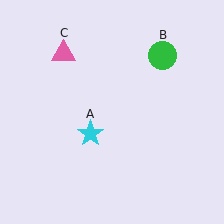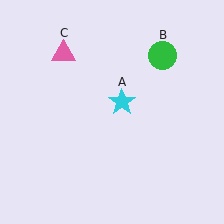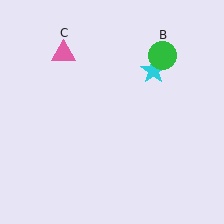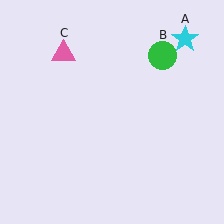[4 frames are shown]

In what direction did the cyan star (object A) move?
The cyan star (object A) moved up and to the right.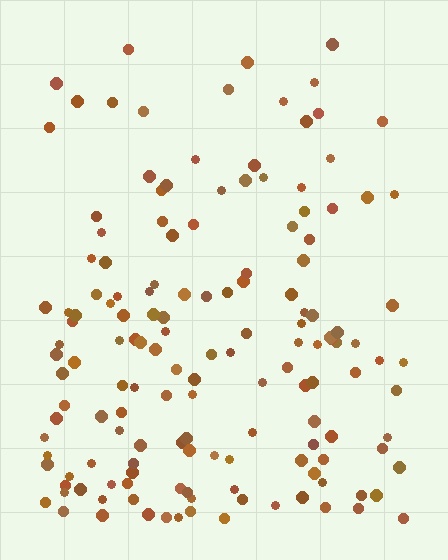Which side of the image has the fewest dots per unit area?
The top.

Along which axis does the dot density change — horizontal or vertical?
Vertical.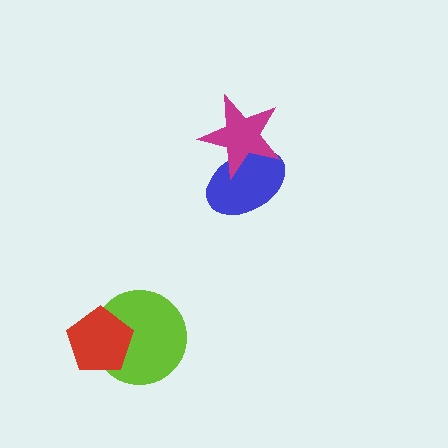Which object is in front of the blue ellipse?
The magenta star is in front of the blue ellipse.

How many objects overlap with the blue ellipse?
1 object overlaps with the blue ellipse.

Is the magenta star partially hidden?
No, no other shape covers it.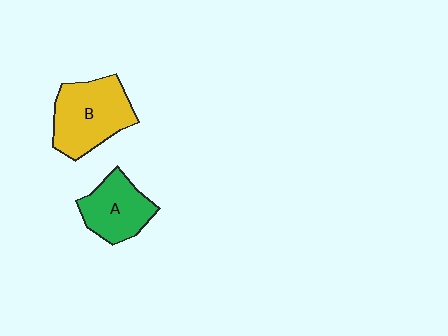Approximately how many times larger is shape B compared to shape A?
Approximately 1.4 times.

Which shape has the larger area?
Shape B (yellow).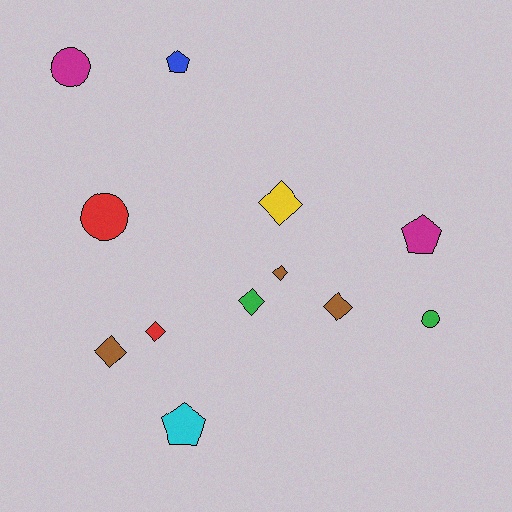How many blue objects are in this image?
There is 1 blue object.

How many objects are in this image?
There are 12 objects.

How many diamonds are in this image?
There are 6 diamonds.